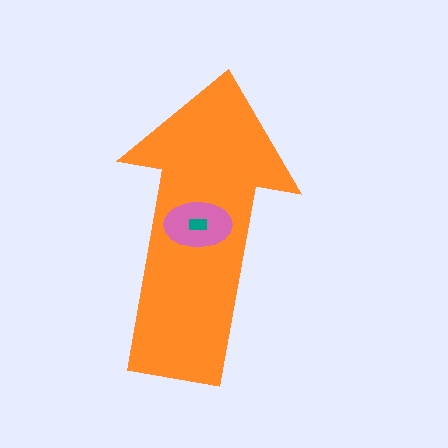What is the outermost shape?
The orange arrow.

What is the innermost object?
The teal rectangle.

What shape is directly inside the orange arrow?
The pink ellipse.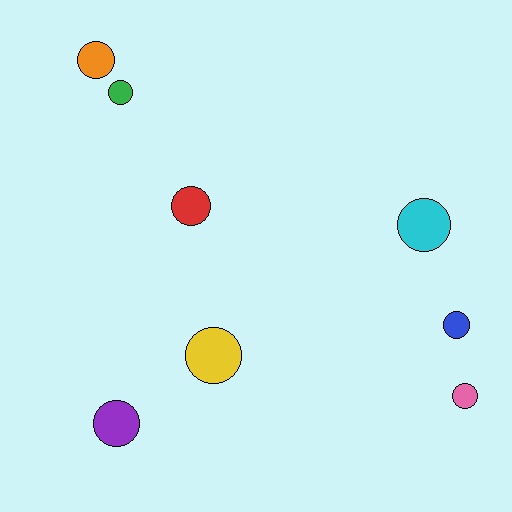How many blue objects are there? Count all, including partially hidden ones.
There is 1 blue object.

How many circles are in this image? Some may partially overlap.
There are 8 circles.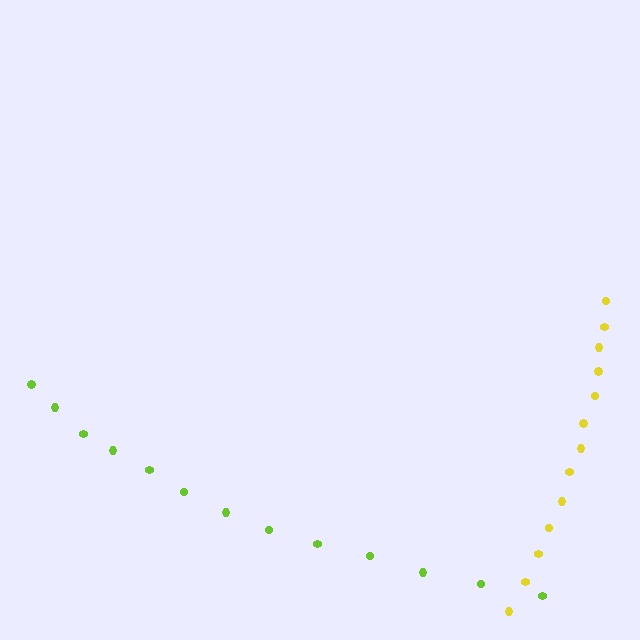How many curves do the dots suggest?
There are 2 distinct paths.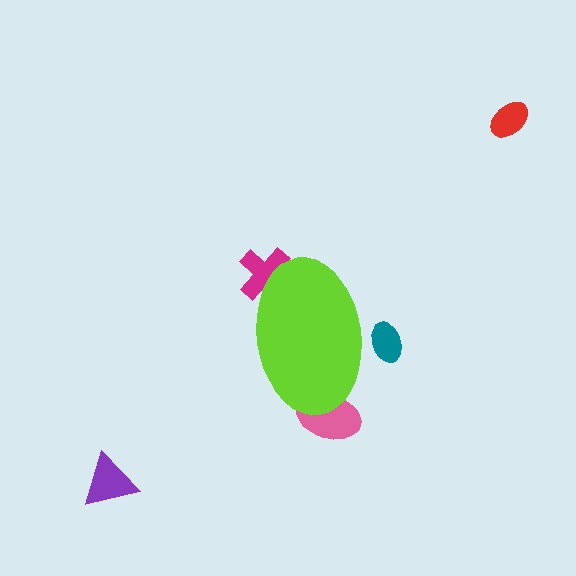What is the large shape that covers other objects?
A lime ellipse.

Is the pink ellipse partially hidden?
Yes, the pink ellipse is partially hidden behind the lime ellipse.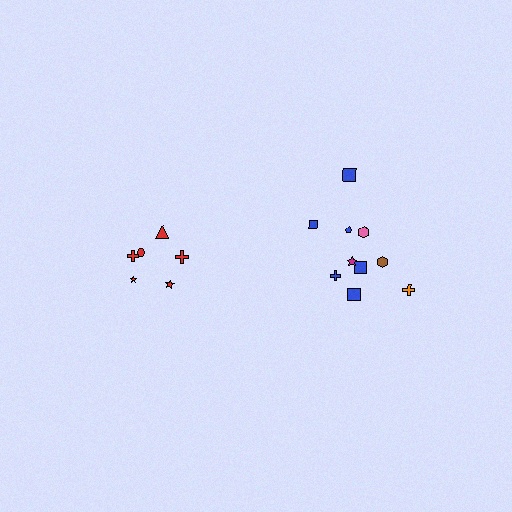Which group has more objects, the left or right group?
The right group.